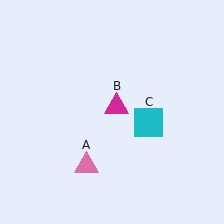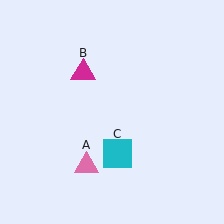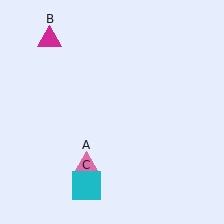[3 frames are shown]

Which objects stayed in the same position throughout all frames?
Pink triangle (object A) remained stationary.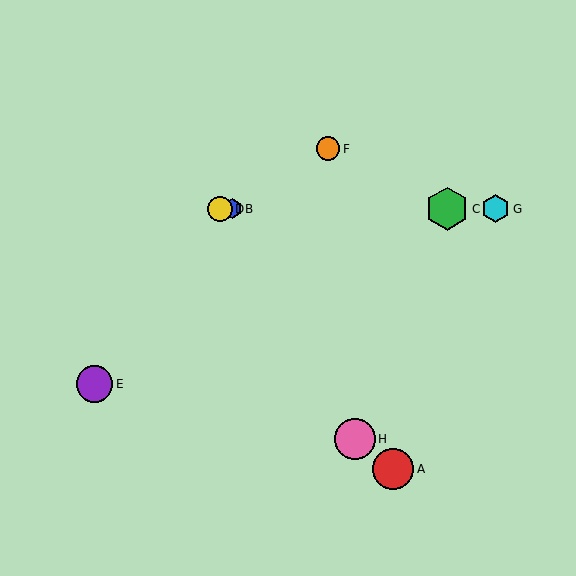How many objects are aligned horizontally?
4 objects (B, C, D, G) are aligned horizontally.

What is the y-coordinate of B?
Object B is at y≈209.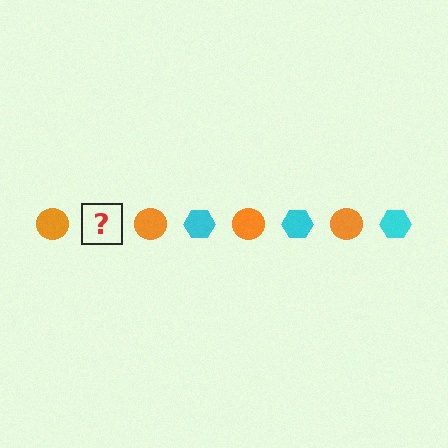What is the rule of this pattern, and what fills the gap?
The rule is that the pattern alternates between orange circle and cyan hexagon. The gap should be filled with a cyan hexagon.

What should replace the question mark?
The question mark should be replaced with a cyan hexagon.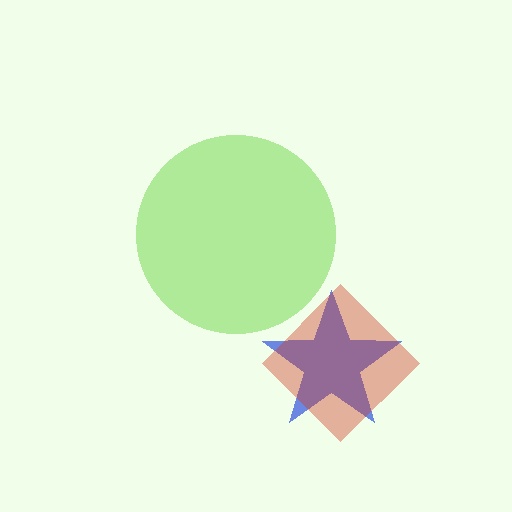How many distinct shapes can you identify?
There are 3 distinct shapes: a lime circle, a blue star, a red diamond.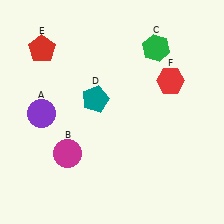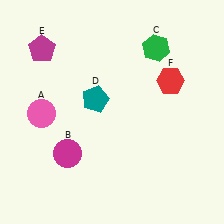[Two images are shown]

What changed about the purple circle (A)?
In Image 1, A is purple. In Image 2, it changed to pink.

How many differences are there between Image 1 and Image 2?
There are 2 differences between the two images.